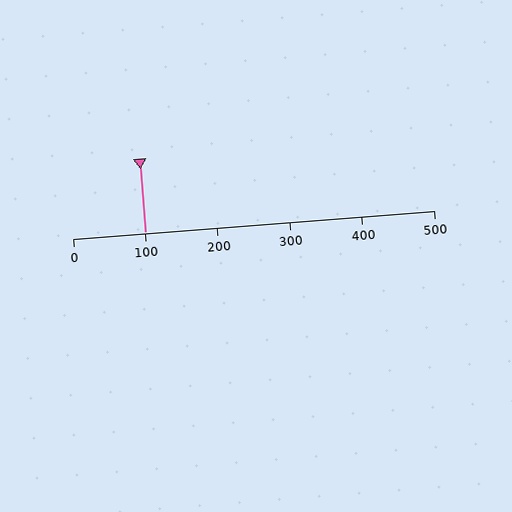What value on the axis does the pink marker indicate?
The marker indicates approximately 100.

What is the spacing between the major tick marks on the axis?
The major ticks are spaced 100 apart.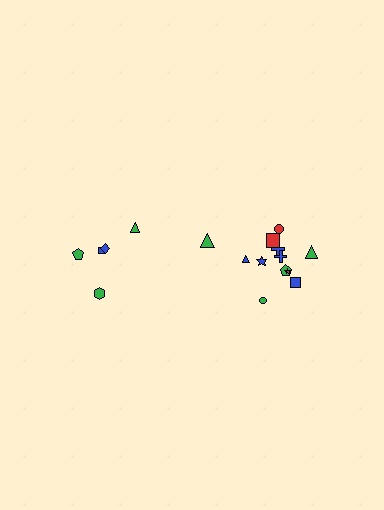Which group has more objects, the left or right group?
The right group.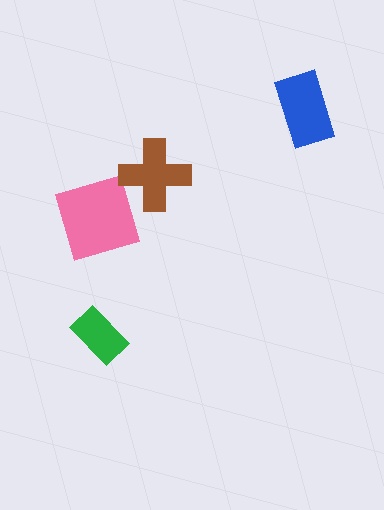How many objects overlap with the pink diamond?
1 object overlaps with the pink diamond.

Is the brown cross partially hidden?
No, no other shape covers it.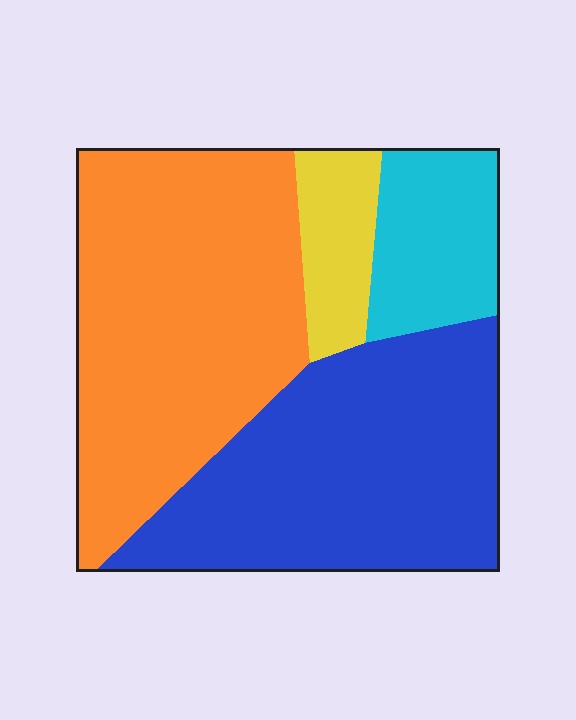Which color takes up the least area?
Yellow, at roughly 10%.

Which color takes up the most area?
Orange, at roughly 40%.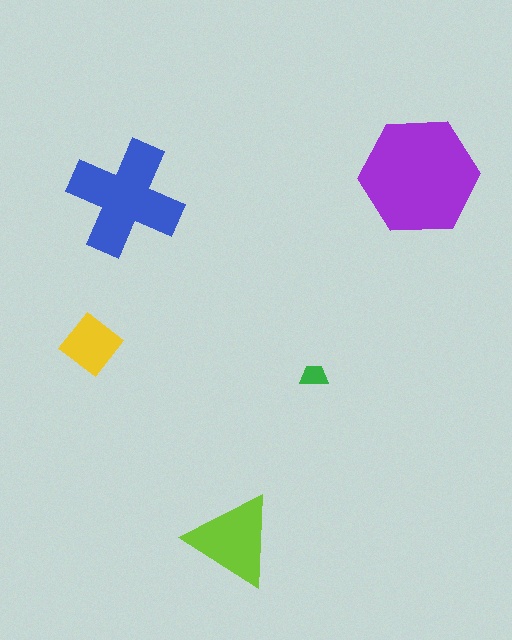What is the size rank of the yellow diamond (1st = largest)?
4th.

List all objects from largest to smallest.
The purple hexagon, the blue cross, the lime triangle, the yellow diamond, the green trapezoid.